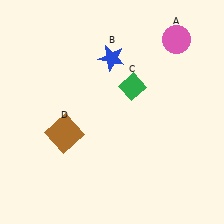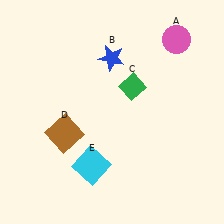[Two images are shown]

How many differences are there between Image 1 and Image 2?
There is 1 difference between the two images.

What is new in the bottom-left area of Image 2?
A cyan square (E) was added in the bottom-left area of Image 2.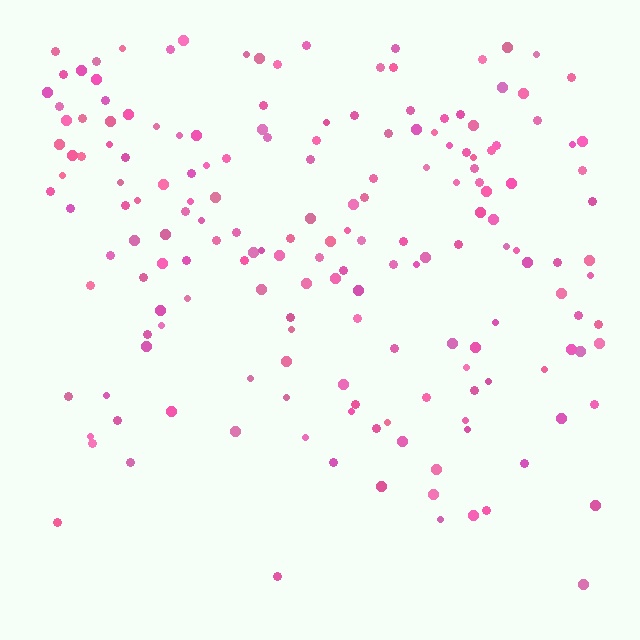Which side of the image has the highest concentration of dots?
The top.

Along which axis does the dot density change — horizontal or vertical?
Vertical.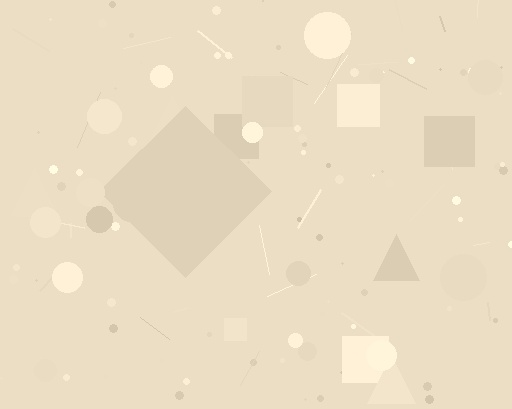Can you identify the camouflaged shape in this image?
The camouflaged shape is a diamond.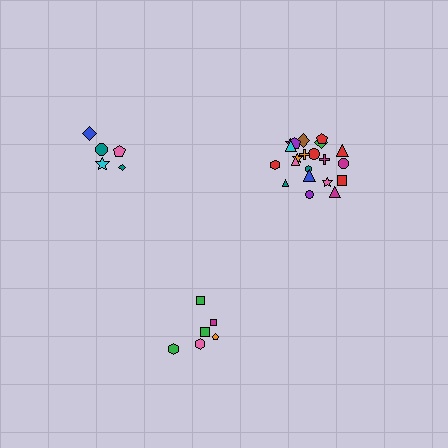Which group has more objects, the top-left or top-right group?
The top-right group.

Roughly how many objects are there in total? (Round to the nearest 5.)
Roughly 35 objects in total.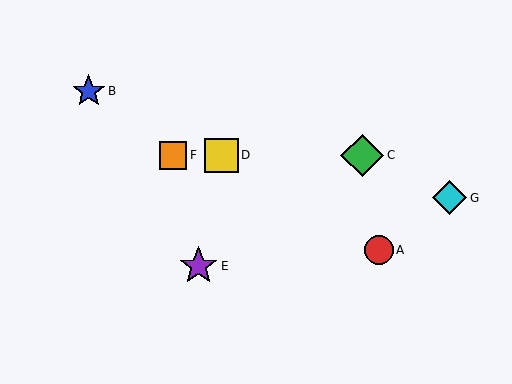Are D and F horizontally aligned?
Yes, both are at y≈155.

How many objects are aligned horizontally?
3 objects (C, D, F) are aligned horizontally.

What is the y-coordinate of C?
Object C is at y≈155.